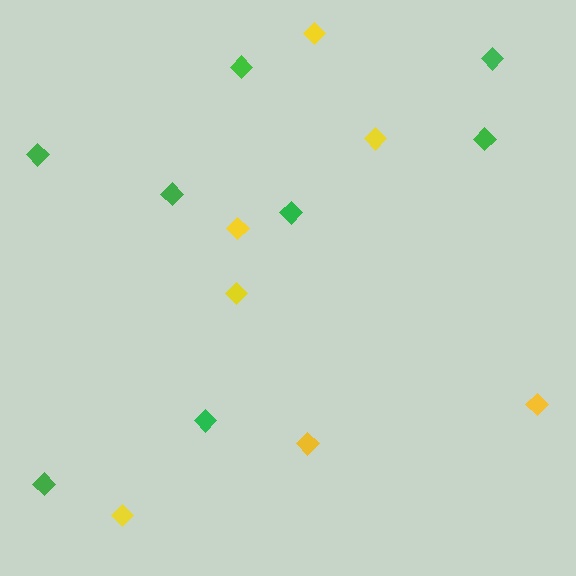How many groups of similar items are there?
There are 2 groups: one group of green diamonds (8) and one group of yellow diamonds (7).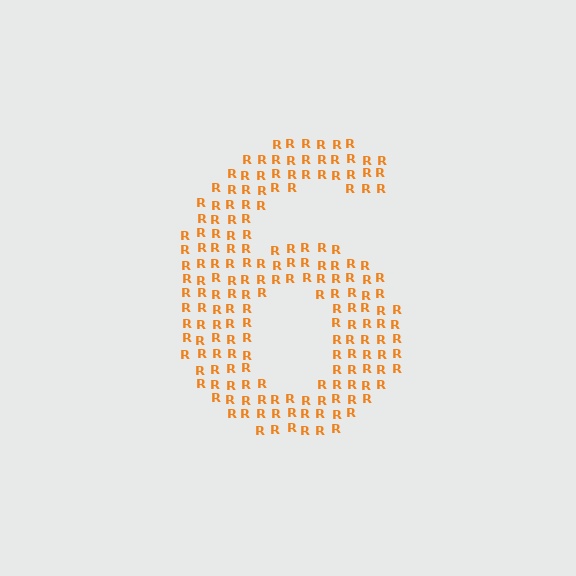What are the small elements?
The small elements are letter R's.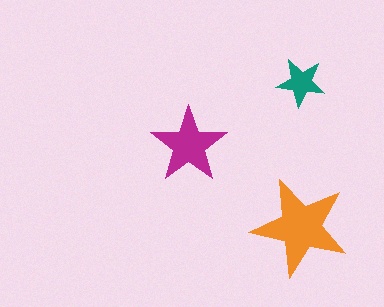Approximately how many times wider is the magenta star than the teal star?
About 1.5 times wider.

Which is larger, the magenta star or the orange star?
The orange one.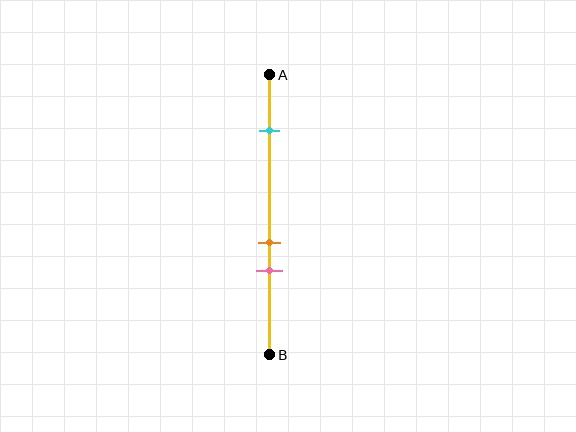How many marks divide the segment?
There are 3 marks dividing the segment.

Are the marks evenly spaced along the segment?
No, the marks are not evenly spaced.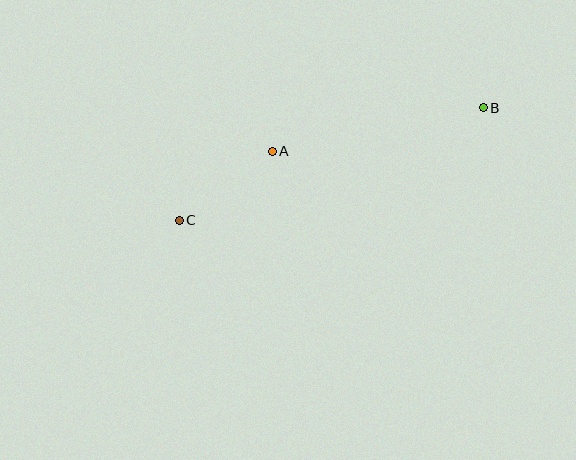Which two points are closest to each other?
Points A and C are closest to each other.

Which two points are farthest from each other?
Points B and C are farthest from each other.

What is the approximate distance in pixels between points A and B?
The distance between A and B is approximately 216 pixels.